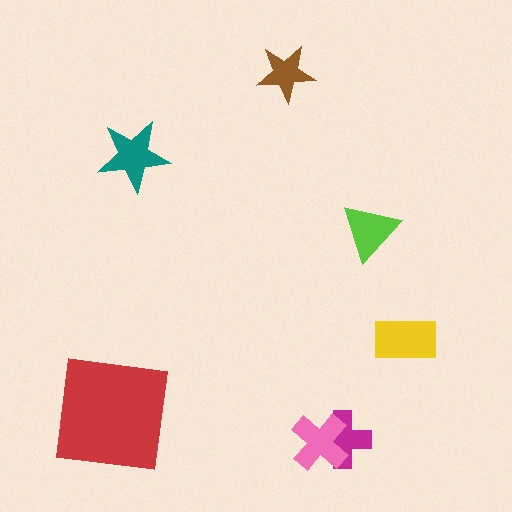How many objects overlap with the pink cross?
1 object overlaps with the pink cross.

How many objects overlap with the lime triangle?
0 objects overlap with the lime triangle.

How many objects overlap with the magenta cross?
1 object overlaps with the magenta cross.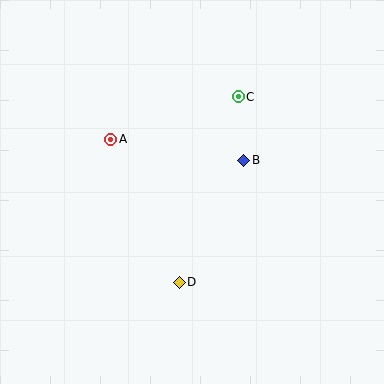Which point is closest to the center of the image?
Point B at (244, 160) is closest to the center.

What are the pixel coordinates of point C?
Point C is at (238, 97).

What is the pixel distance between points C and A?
The distance between C and A is 134 pixels.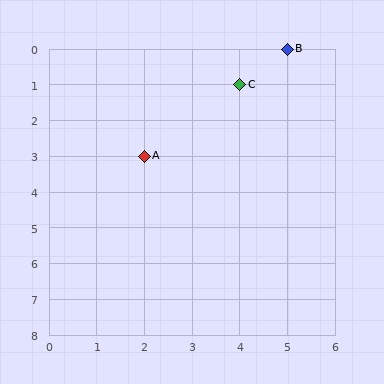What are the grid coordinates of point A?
Point A is at grid coordinates (2, 3).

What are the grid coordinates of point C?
Point C is at grid coordinates (4, 1).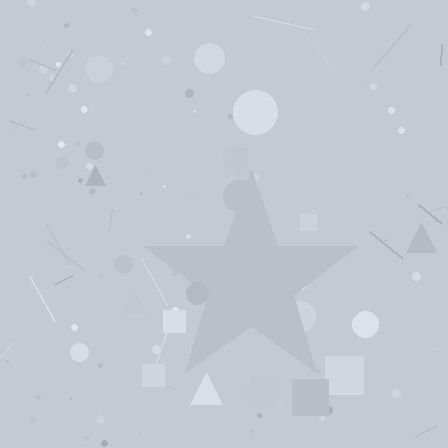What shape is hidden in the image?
A star is hidden in the image.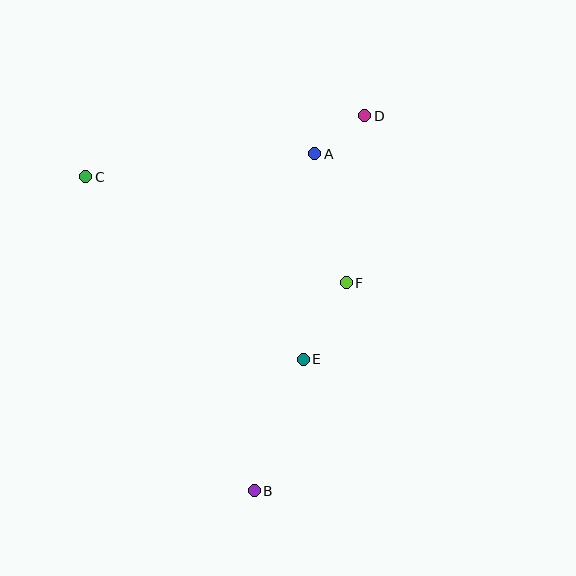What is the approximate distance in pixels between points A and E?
The distance between A and E is approximately 206 pixels.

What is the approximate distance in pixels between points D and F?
The distance between D and F is approximately 168 pixels.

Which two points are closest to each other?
Points A and D are closest to each other.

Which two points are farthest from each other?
Points B and D are farthest from each other.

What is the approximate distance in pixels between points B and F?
The distance between B and F is approximately 227 pixels.